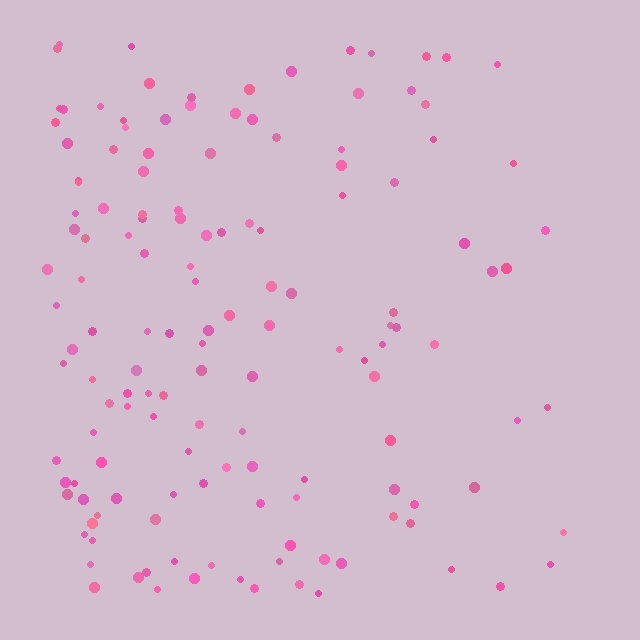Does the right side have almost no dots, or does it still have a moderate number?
Still a moderate number, just noticeably fewer than the left.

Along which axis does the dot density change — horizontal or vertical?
Horizontal.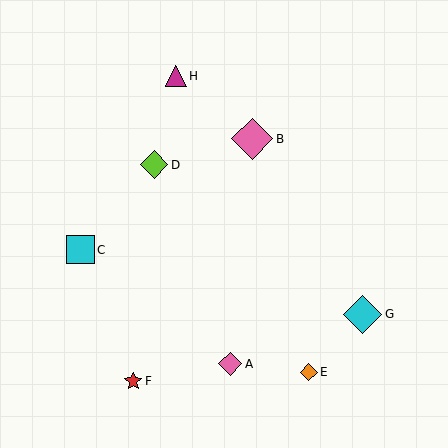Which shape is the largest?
The pink diamond (labeled B) is the largest.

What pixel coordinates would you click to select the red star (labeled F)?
Click at (133, 381) to select the red star F.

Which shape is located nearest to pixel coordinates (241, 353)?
The pink diamond (labeled A) at (230, 364) is nearest to that location.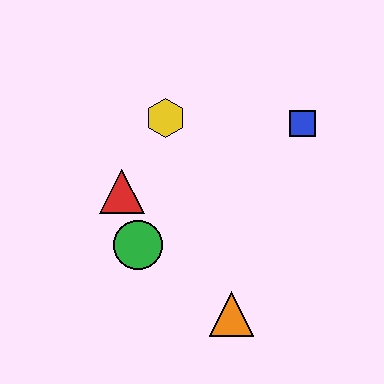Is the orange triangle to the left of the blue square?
Yes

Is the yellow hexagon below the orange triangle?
No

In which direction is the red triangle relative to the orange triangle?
The red triangle is above the orange triangle.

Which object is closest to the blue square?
The yellow hexagon is closest to the blue square.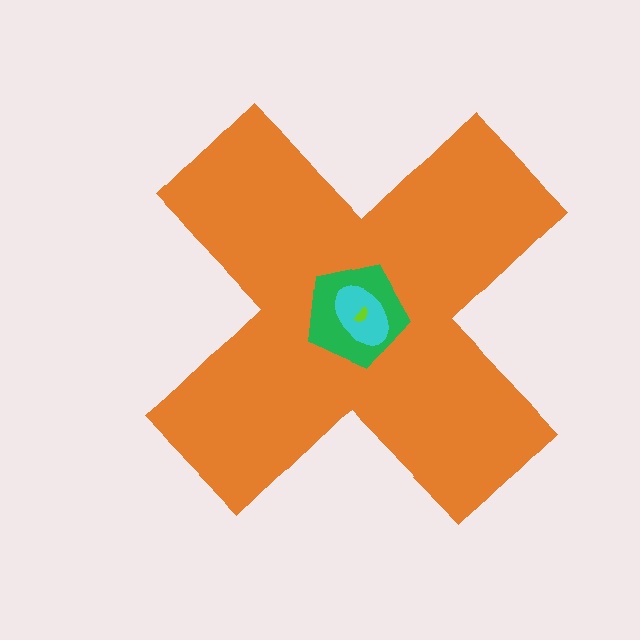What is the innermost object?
The lime semicircle.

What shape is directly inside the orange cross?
The green pentagon.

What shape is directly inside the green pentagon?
The cyan ellipse.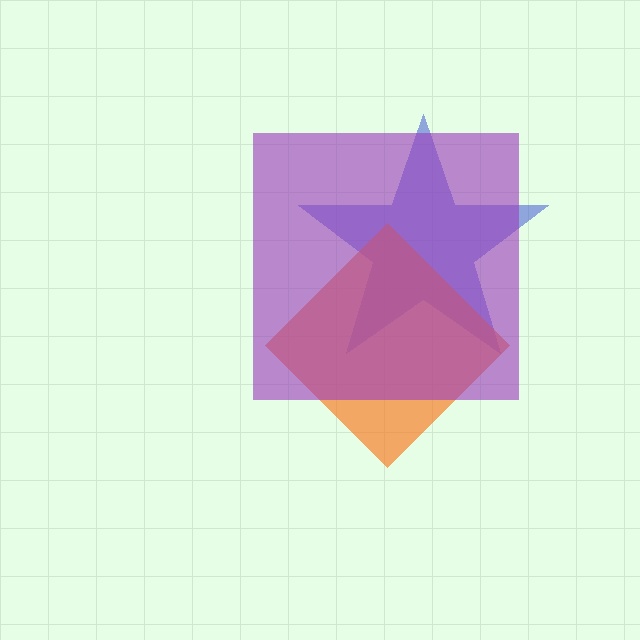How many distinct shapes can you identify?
There are 3 distinct shapes: a blue star, an orange diamond, a purple square.